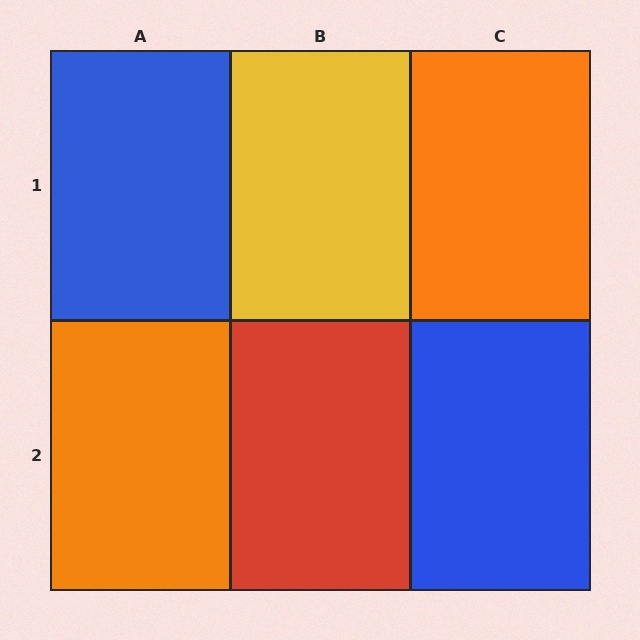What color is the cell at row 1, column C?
Orange.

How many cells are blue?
2 cells are blue.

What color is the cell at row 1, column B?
Yellow.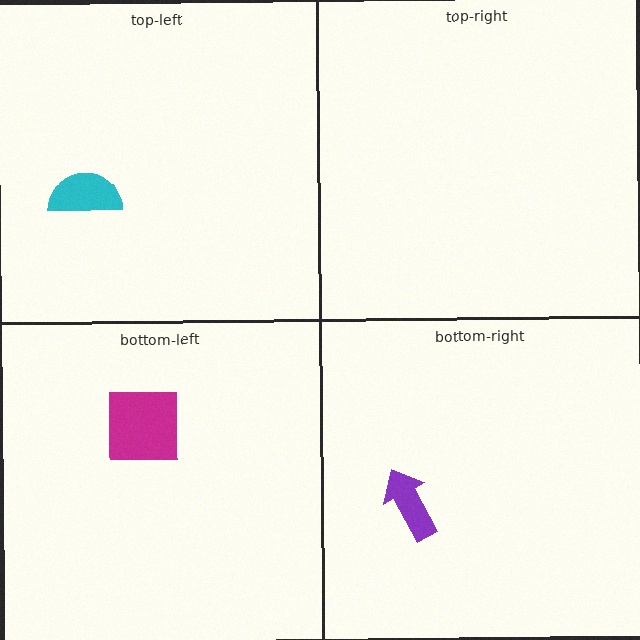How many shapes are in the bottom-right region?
1.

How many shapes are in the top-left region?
1.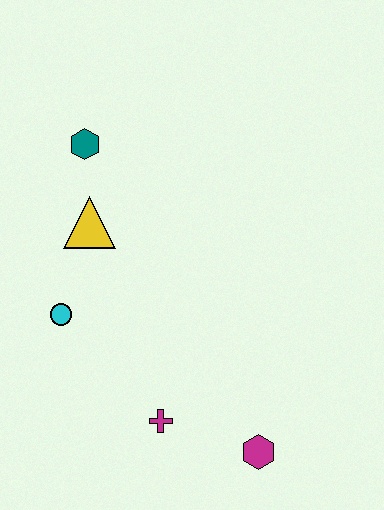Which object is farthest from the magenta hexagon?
The teal hexagon is farthest from the magenta hexagon.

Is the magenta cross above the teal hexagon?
No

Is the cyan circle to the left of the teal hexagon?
Yes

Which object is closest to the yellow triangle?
The teal hexagon is closest to the yellow triangle.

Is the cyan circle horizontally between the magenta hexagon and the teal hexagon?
No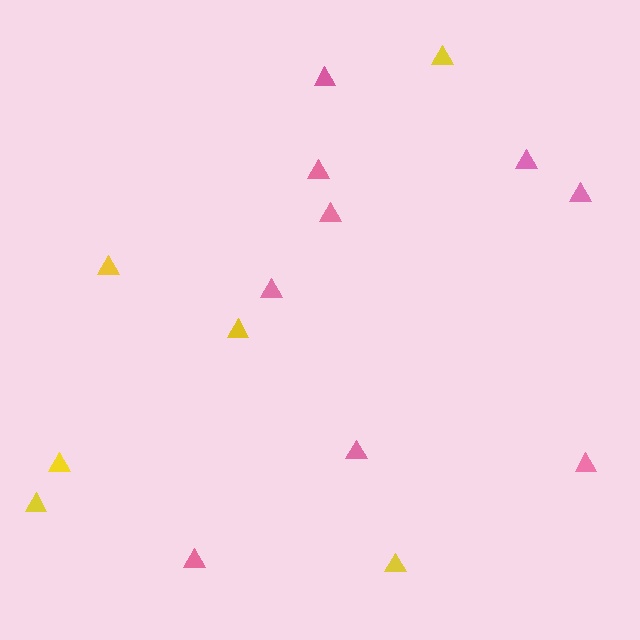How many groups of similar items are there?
There are 2 groups: one group of pink triangles (9) and one group of yellow triangles (6).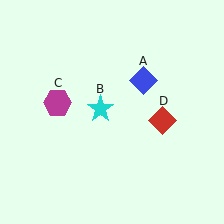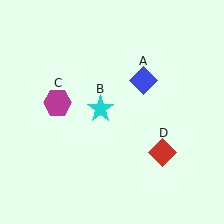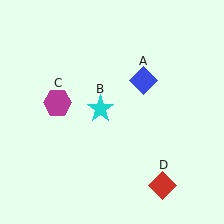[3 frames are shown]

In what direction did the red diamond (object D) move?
The red diamond (object D) moved down.